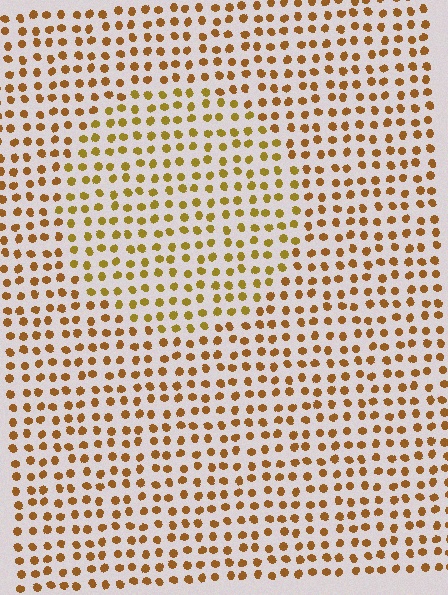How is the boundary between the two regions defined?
The boundary is defined purely by a slight shift in hue (about 20 degrees). Spacing, size, and orientation are identical on both sides.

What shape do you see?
I see a circle.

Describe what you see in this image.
The image is filled with small brown elements in a uniform arrangement. A circle-shaped region is visible where the elements are tinted to a slightly different hue, forming a subtle color boundary.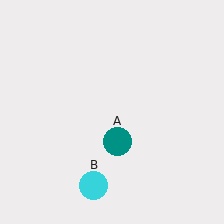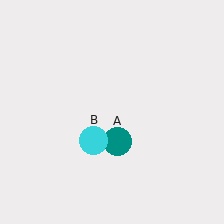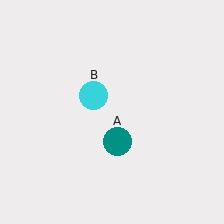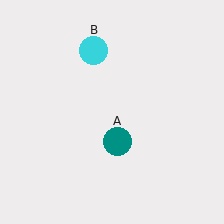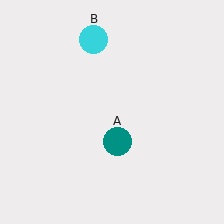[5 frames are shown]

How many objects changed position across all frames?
1 object changed position: cyan circle (object B).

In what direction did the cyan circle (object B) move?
The cyan circle (object B) moved up.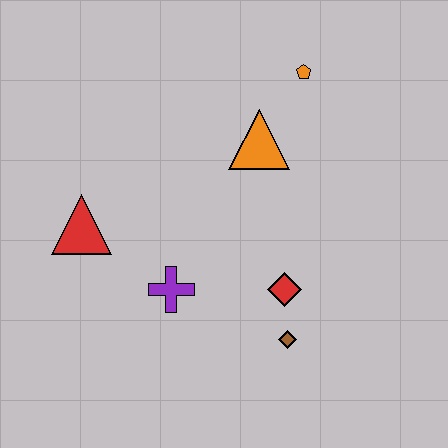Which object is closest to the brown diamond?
The red diamond is closest to the brown diamond.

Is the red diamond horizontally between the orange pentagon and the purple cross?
Yes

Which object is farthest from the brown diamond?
The orange pentagon is farthest from the brown diamond.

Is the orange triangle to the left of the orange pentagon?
Yes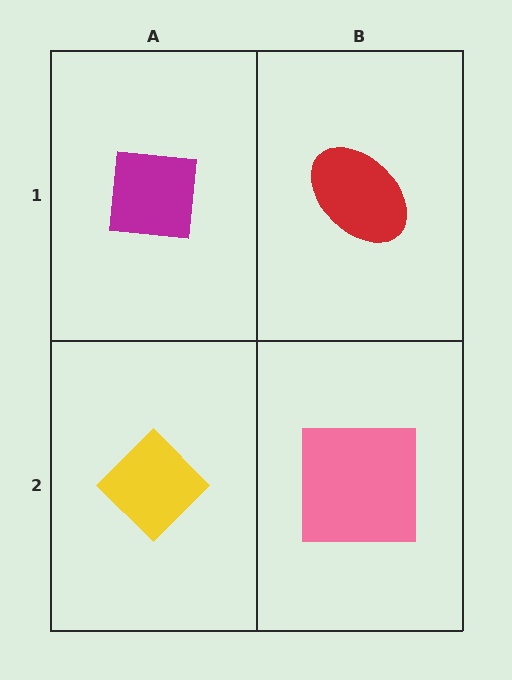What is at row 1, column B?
A red ellipse.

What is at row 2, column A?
A yellow diamond.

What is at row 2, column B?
A pink square.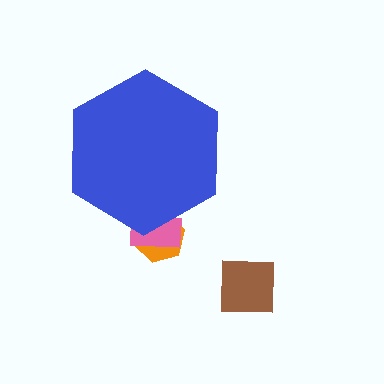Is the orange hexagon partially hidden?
Yes, the orange hexagon is partially hidden behind the blue hexagon.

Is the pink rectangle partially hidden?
Yes, the pink rectangle is partially hidden behind the blue hexagon.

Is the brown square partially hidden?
No, the brown square is fully visible.